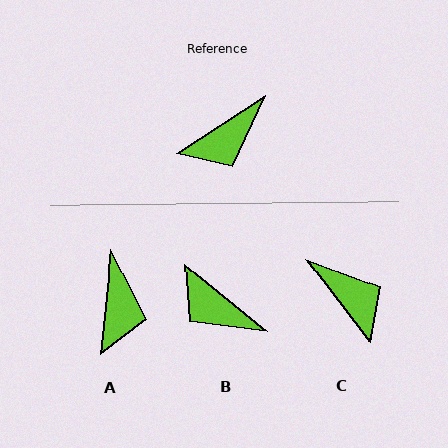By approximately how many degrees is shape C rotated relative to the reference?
Approximately 94 degrees counter-clockwise.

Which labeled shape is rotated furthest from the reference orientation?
C, about 94 degrees away.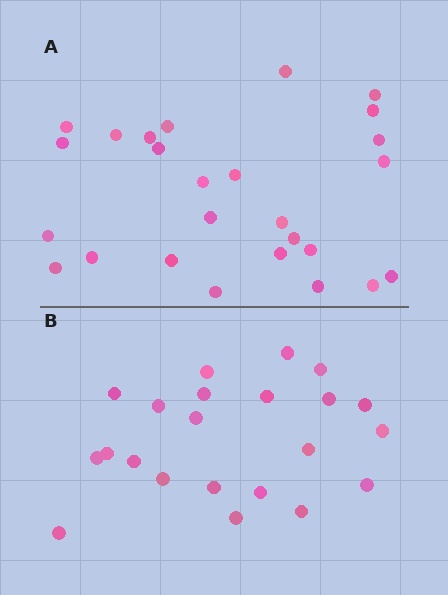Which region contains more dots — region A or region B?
Region A (the top region) has more dots.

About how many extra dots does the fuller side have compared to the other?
Region A has about 4 more dots than region B.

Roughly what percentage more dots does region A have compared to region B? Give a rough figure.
About 20% more.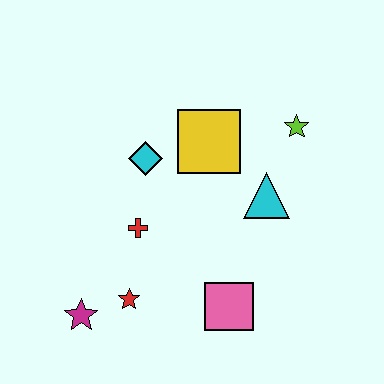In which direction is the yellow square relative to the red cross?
The yellow square is above the red cross.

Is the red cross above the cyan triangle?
No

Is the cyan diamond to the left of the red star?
No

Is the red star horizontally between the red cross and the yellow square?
No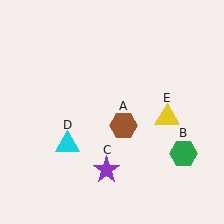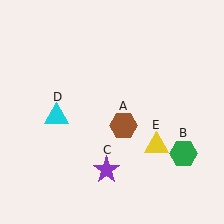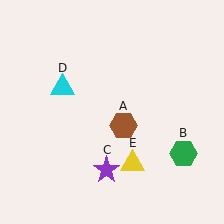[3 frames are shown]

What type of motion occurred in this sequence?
The cyan triangle (object D), yellow triangle (object E) rotated clockwise around the center of the scene.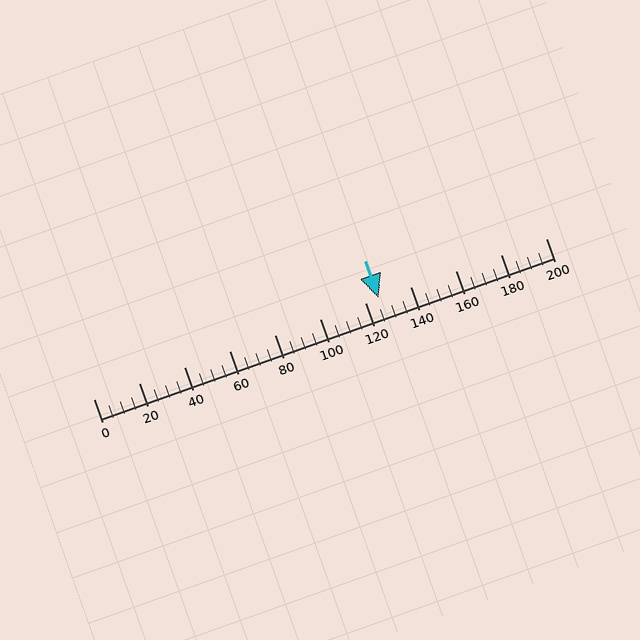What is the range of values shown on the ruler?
The ruler shows values from 0 to 200.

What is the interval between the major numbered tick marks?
The major tick marks are spaced 20 units apart.